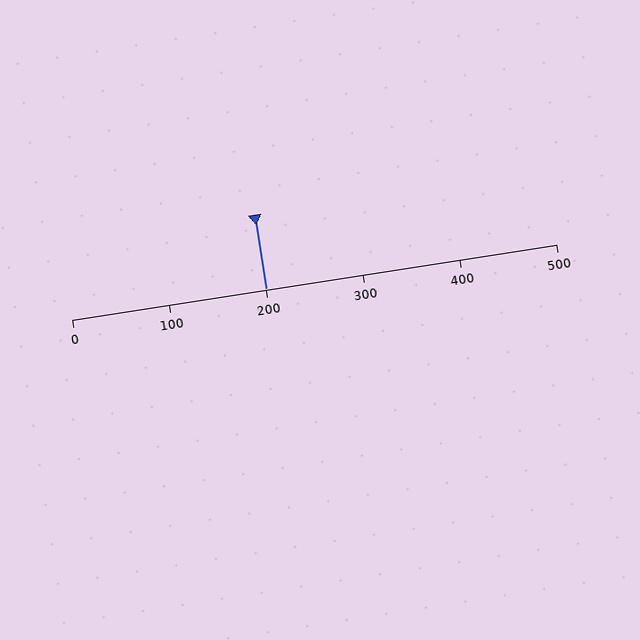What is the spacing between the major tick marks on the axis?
The major ticks are spaced 100 apart.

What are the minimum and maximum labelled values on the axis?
The axis runs from 0 to 500.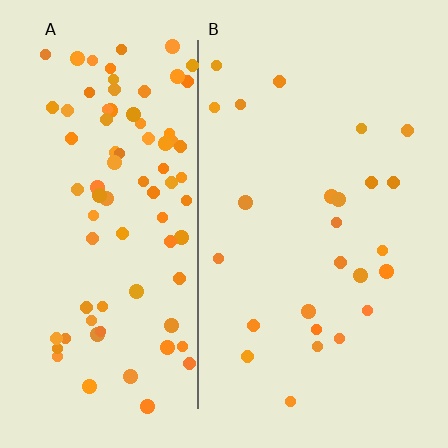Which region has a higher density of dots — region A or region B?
A (the left).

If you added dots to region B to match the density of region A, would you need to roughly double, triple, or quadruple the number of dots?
Approximately triple.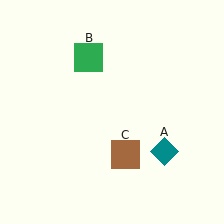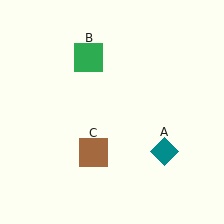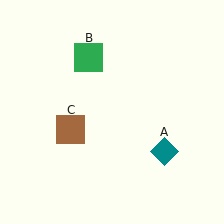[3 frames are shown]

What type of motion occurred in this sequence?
The brown square (object C) rotated clockwise around the center of the scene.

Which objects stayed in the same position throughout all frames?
Teal diamond (object A) and green square (object B) remained stationary.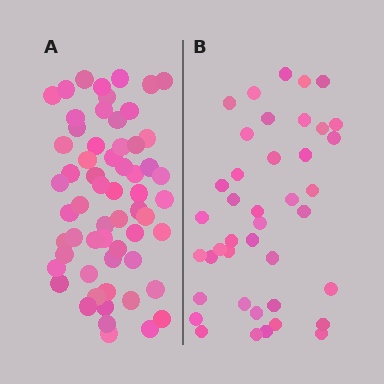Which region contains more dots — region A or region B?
Region A (the left region) has more dots.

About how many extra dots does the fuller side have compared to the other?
Region A has approximately 20 more dots than region B.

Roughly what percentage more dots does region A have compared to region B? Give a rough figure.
About 45% more.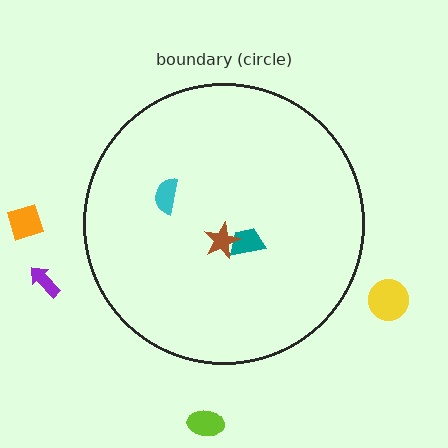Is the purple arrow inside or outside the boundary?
Outside.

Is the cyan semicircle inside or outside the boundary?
Inside.